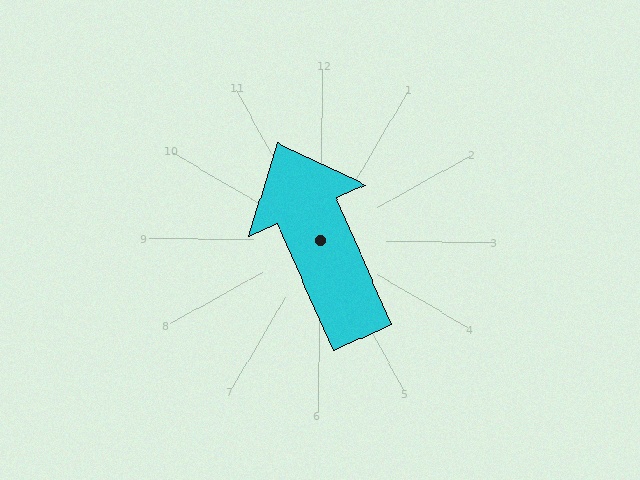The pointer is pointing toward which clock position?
Roughly 11 o'clock.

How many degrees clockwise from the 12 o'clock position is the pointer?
Approximately 336 degrees.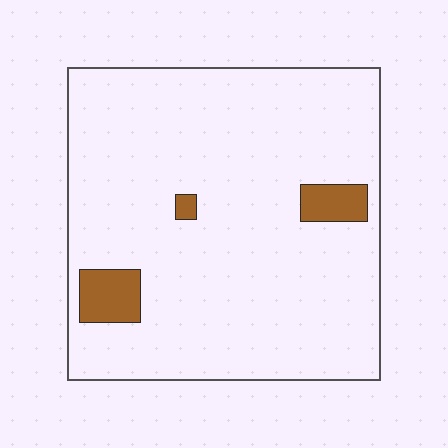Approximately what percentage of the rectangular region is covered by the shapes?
Approximately 5%.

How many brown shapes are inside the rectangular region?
3.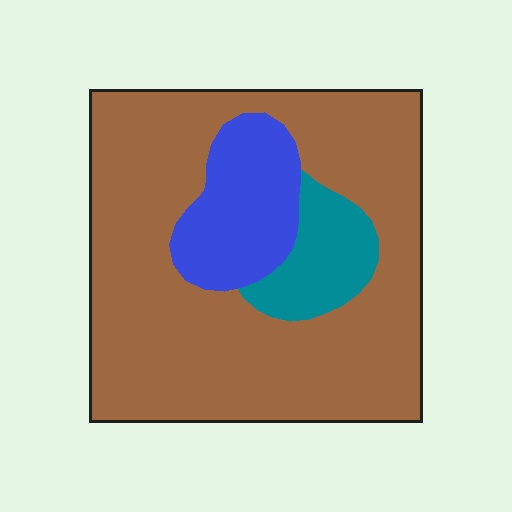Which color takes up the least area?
Teal, at roughly 10%.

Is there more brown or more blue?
Brown.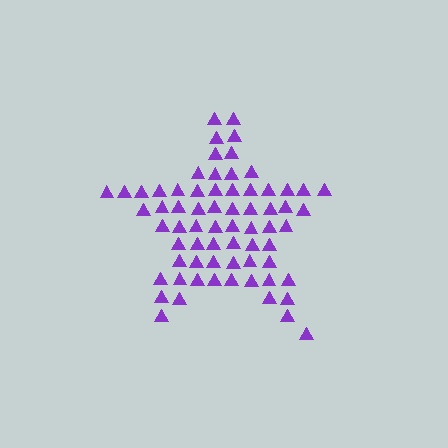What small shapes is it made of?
It is made of small triangles.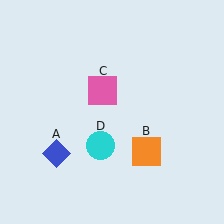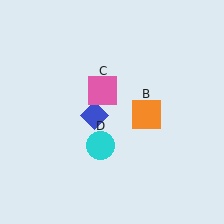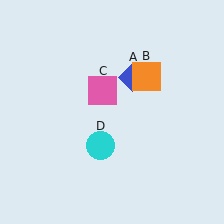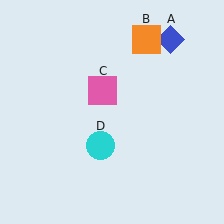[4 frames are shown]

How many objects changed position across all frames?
2 objects changed position: blue diamond (object A), orange square (object B).